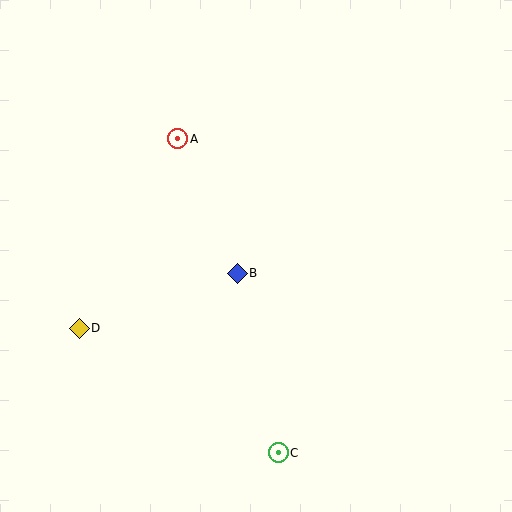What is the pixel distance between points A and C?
The distance between A and C is 330 pixels.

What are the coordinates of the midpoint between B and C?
The midpoint between B and C is at (258, 363).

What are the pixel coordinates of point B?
Point B is at (237, 273).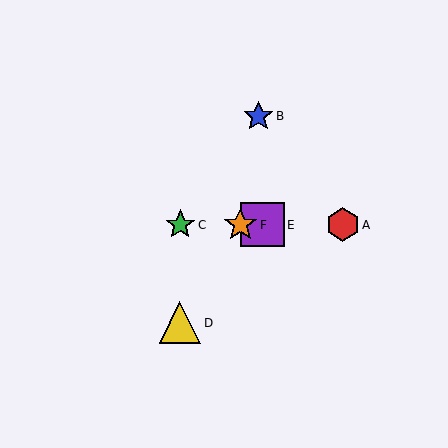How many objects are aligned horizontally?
4 objects (A, C, E, F) are aligned horizontally.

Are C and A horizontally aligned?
Yes, both are at y≈225.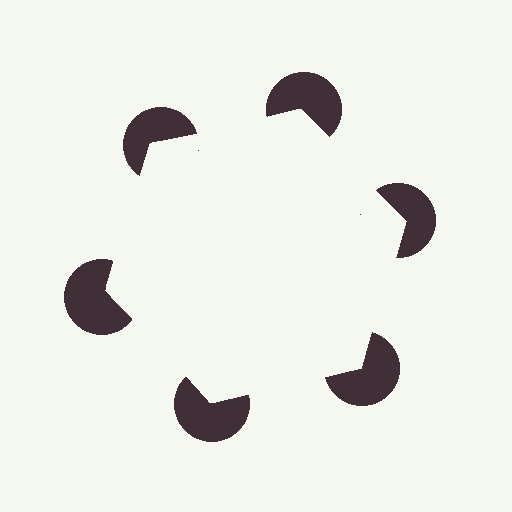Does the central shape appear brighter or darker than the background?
It typically appears slightly brighter than the background, even though no actual brightness change is drawn.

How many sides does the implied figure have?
6 sides.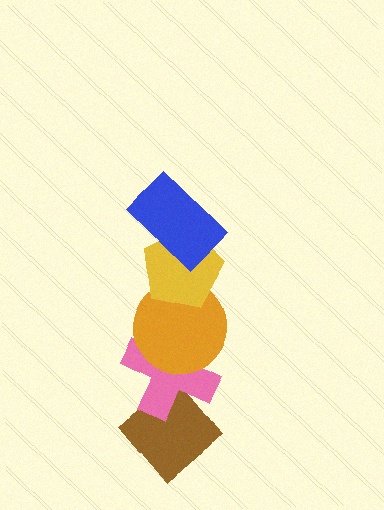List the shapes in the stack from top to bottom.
From top to bottom: the blue rectangle, the yellow pentagon, the orange circle, the pink cross, the brown diamond.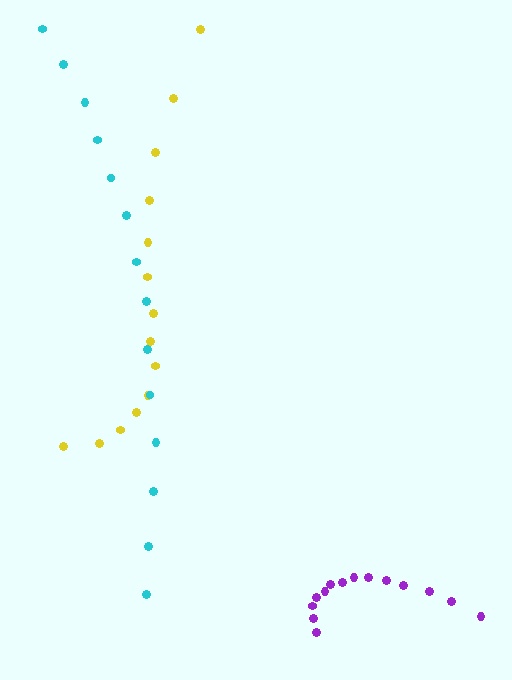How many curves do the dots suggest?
There are 3 distinct paths.